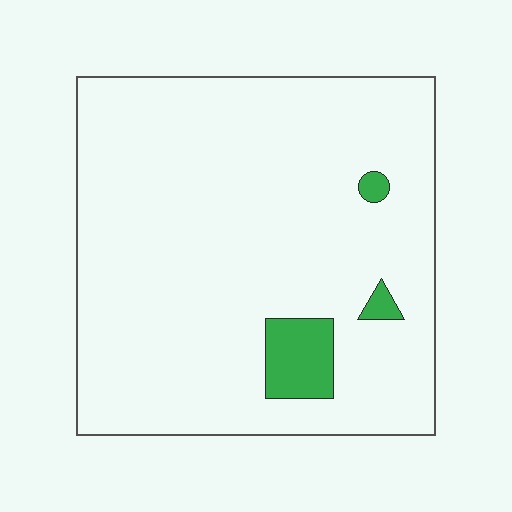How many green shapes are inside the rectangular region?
3.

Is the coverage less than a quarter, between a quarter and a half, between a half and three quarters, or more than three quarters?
Less than a quarter.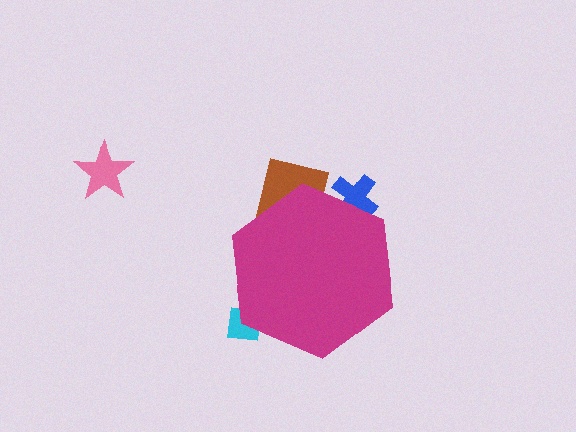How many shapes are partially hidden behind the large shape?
3 shapes are partially hidden.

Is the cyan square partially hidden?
Yes, the cyan square is partially hidden behind the magenta hexagon.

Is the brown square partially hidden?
Yes, the brown square is partially hidden behind the magenta hexagon.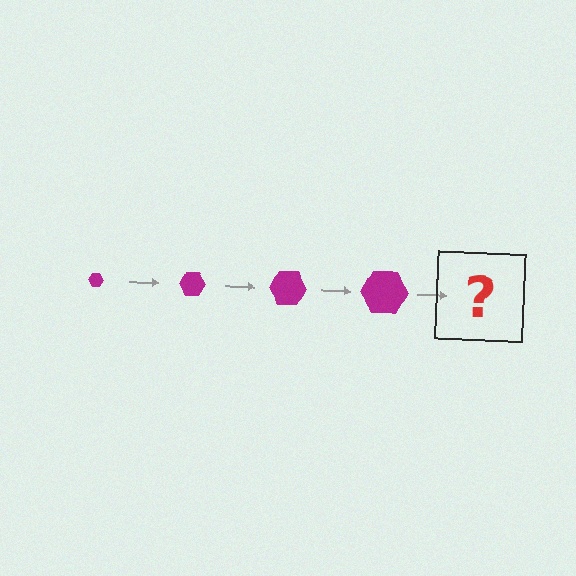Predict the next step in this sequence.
The next step is a magenta hexagon, larger than the previous one.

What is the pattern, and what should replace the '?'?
The pattern is that the hexagon gets progressively larger each step. The '?' should be a magenta hexagon, larger than the previous one.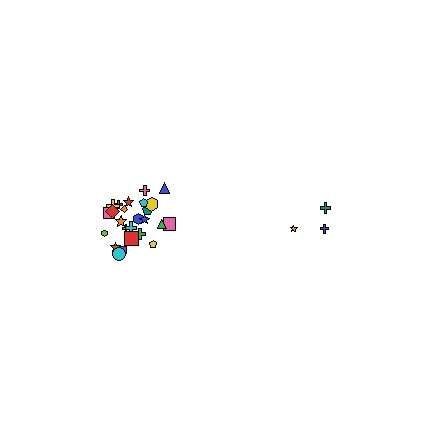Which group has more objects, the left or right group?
The left group.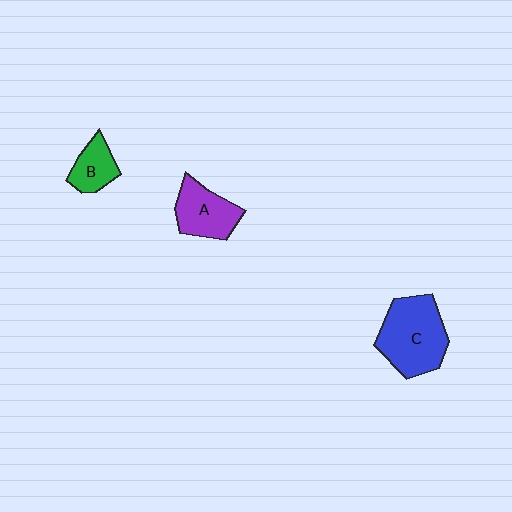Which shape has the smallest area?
Shape B (green).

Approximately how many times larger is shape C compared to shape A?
Approximately 1.6 times.